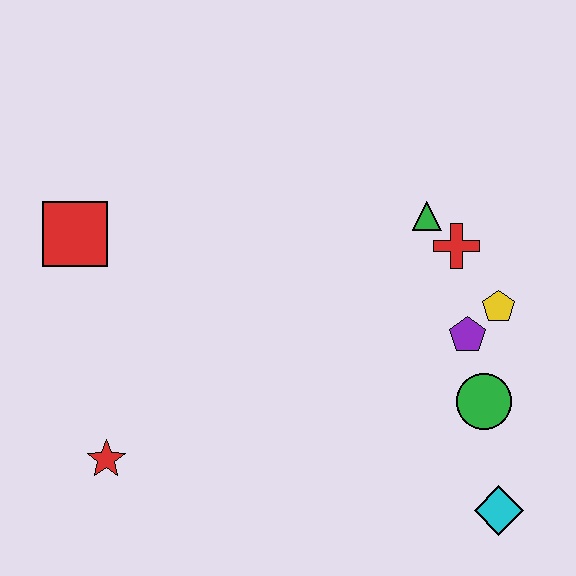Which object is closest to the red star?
The red square is closest to the red star.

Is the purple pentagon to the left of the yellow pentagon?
Yes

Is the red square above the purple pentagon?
Yes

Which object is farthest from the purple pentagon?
The red square is farthest from the purple pentagon.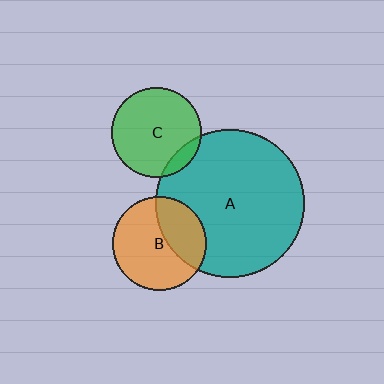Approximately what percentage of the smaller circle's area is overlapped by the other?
Approximately 10%.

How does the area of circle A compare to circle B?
Approximately 2.5 times.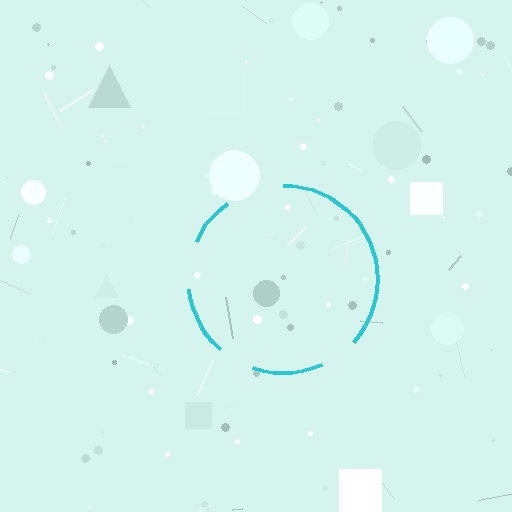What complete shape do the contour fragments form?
The contour fragments form a circle.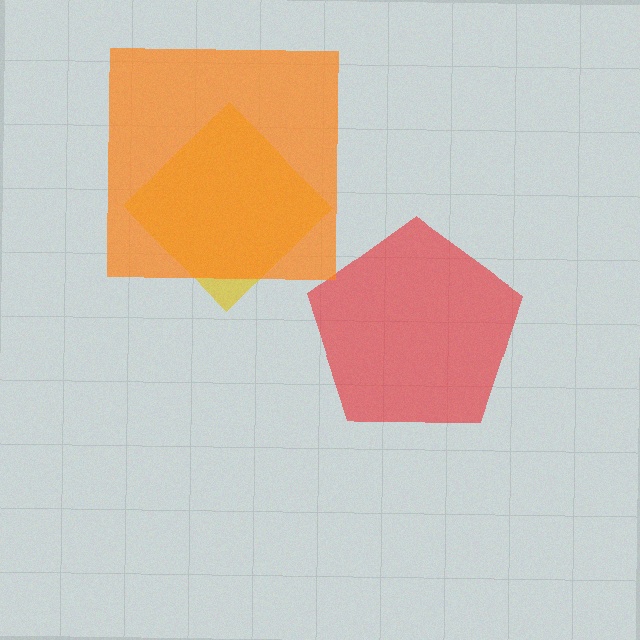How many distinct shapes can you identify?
There are 3 distinct shapes: a red pentagon, a yellow diamond, an orange square.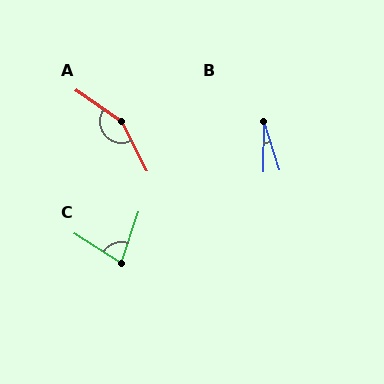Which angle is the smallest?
B, at approximately 18 degrees.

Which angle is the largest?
A, at approximately 152 degrees.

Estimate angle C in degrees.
Approximately 77 degrees.